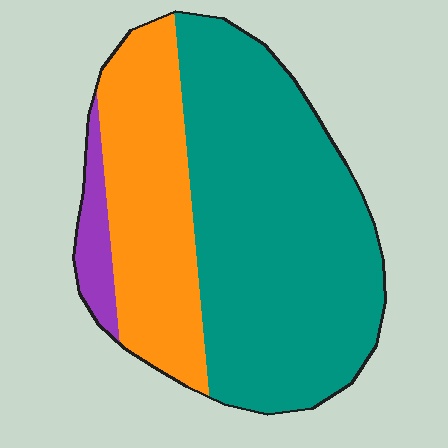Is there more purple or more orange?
Orange.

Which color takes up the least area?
Purple, at roughly 5%.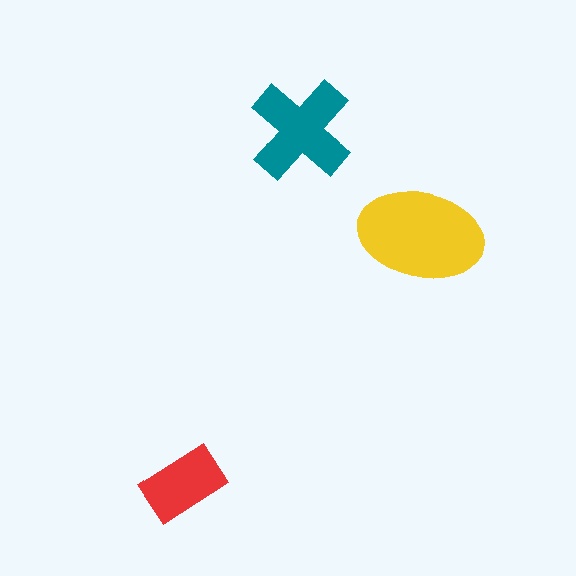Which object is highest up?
The teal cross is topmost.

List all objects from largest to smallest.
The yellow ellipse, the teal cross, the red rectangle.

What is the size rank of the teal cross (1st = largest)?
2nd.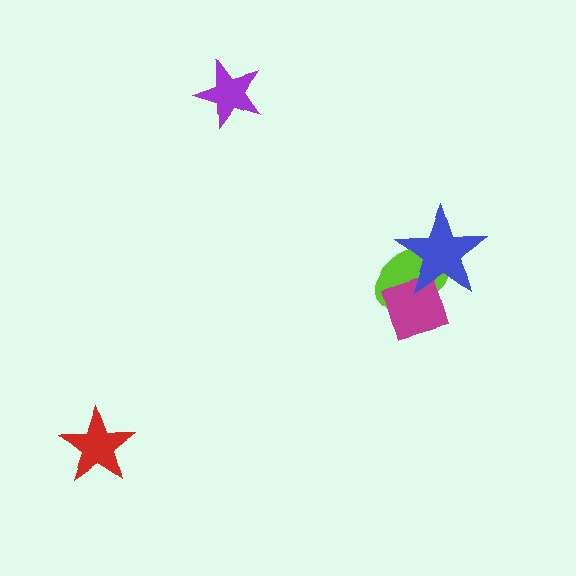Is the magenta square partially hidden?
Yes, it is partially covered by another shape.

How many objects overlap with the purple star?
0 objects overlap with the purple star.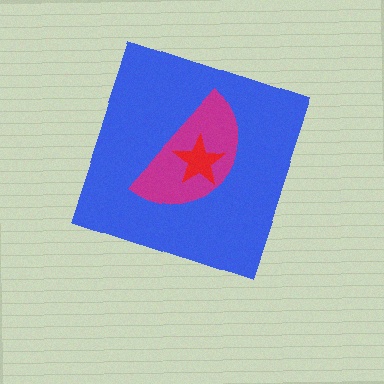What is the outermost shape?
The blue diamond.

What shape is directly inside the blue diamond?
The magenta semicircle.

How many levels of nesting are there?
3.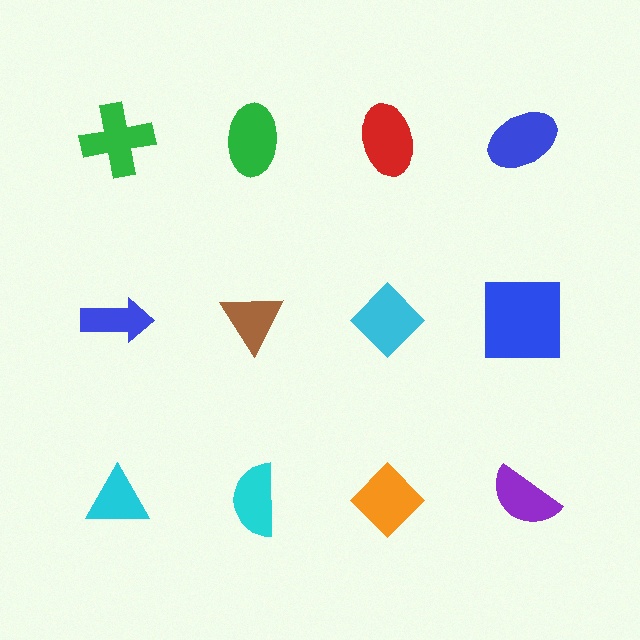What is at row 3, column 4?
A purple semicircle.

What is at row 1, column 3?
A red ellipse.